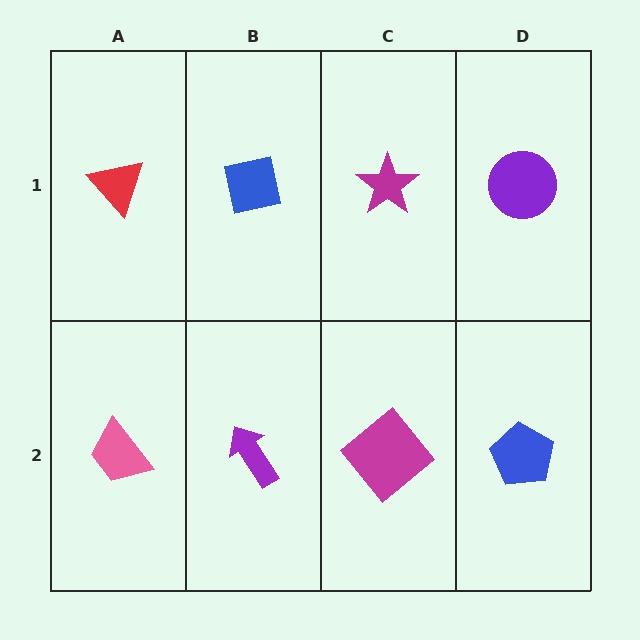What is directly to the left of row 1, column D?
A magenta star.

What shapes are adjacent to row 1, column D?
A blue pentagon (row 2, column D), a magenta star (row 1, column C).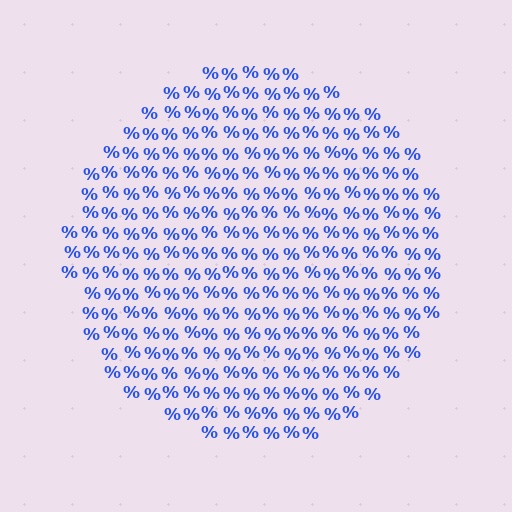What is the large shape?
The large shape is a circle.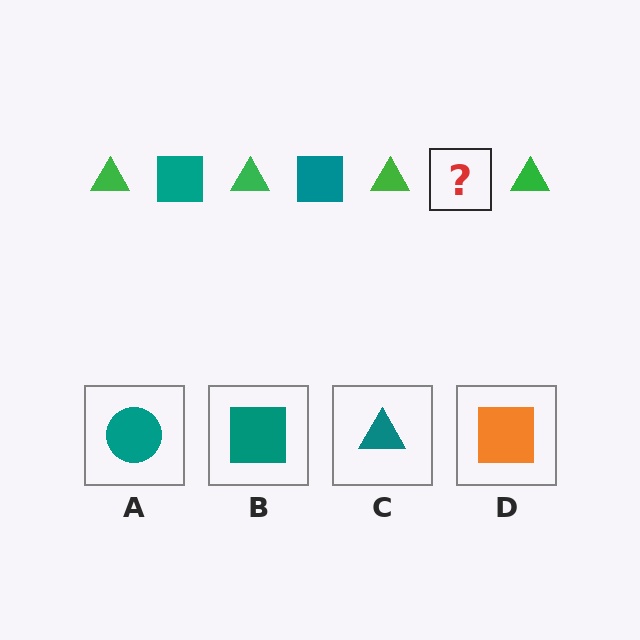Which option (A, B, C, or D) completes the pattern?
B.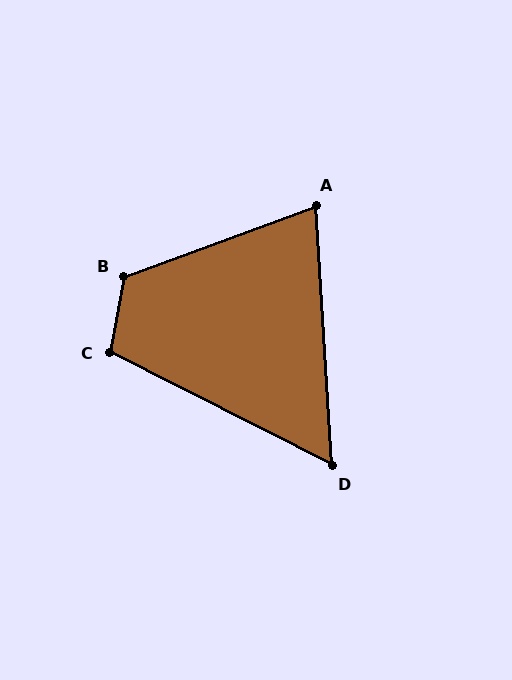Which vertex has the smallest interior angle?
D, at approximately 60 degrees.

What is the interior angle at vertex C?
Approximately 107 degrees (obtuse).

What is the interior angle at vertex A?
Approximately 73 degrees (acute).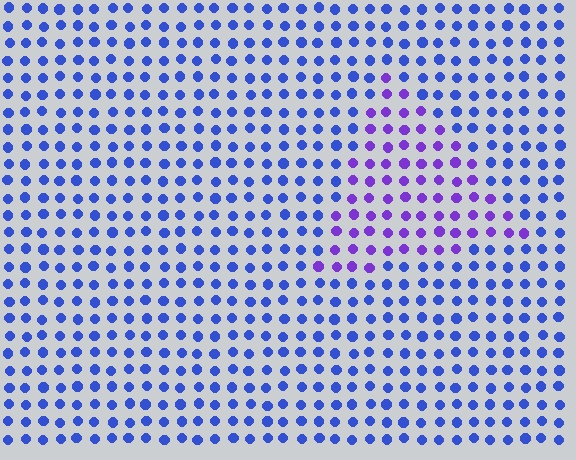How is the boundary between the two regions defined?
The boundary is defined purely by a slight shift in hue (about 39 degrees). Spacing, size, and orientation are identical on both sides.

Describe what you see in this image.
The image is filled with small blue elements in a uniform arrangement. A triangle-shaped region is visible where the elements are tinted to a slightly different hue, forming a subtle color boundary.